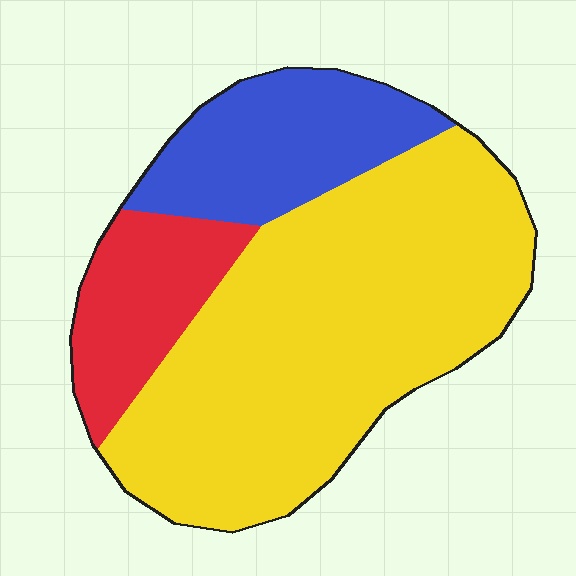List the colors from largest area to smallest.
From largest to smallest: yellow, blue, red.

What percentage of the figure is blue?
Blue takes up about one fifth (1/5) of the figure.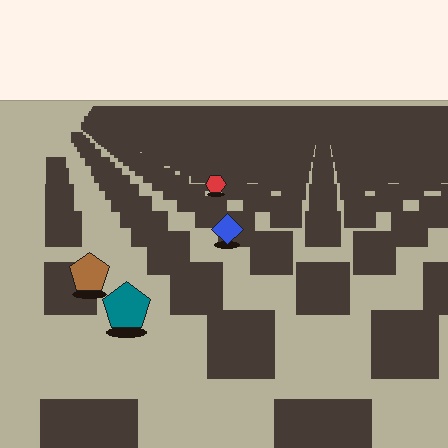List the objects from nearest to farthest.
From nearest to farthest: the teal pentagon, the brown pentagon, the blue diamond, the red hexagon.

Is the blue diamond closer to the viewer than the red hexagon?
Yes. The blue diamond is closer — you can tell from the texture gradient: the ground texture is coarser near it.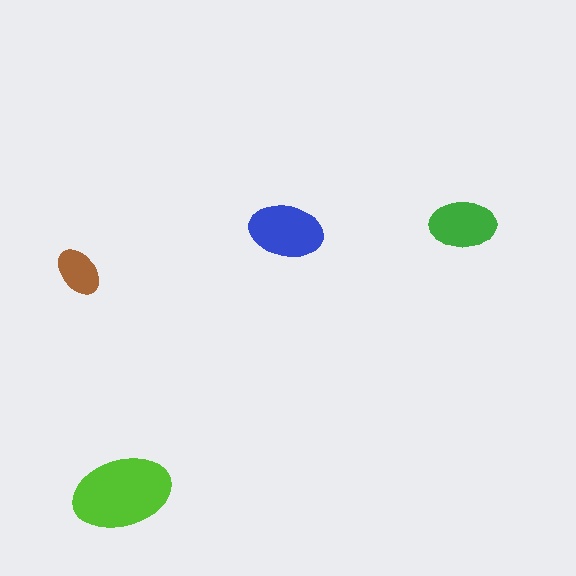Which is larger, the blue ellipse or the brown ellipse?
The blue one.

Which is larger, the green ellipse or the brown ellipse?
The green one.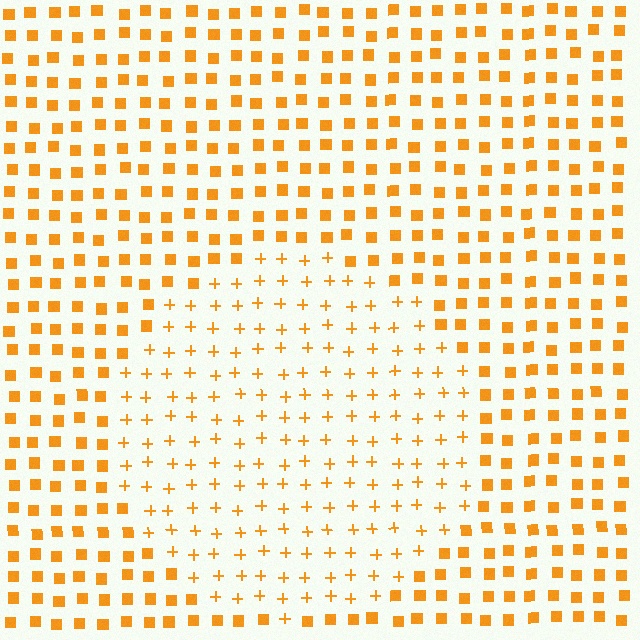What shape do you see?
I see a circle.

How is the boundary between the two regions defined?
The boundary is defined by a change in element shape: plus signs inside vs. squares outside. All elements share the same color and spacing.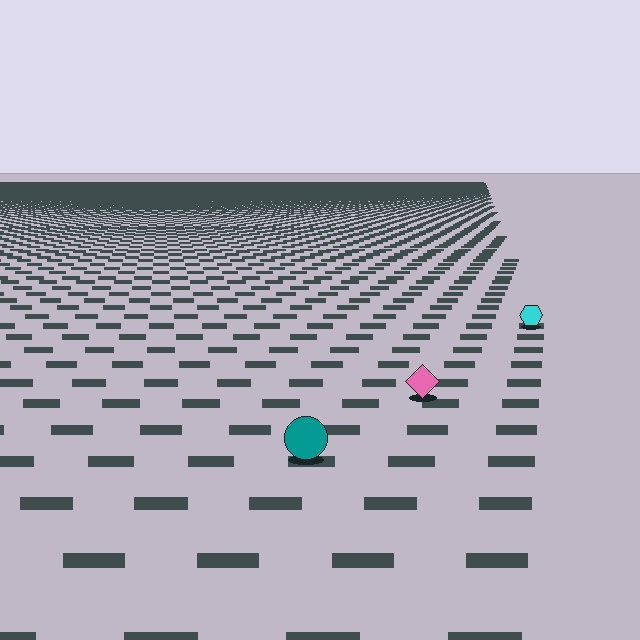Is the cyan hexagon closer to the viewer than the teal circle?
No. The teal circle is closer — you can tell from the texture gradient: the ground texture is coarser near it.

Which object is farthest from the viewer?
The cyan hexagon is farthest from the viewer. It appears smaller and the ground texture around it is denser.